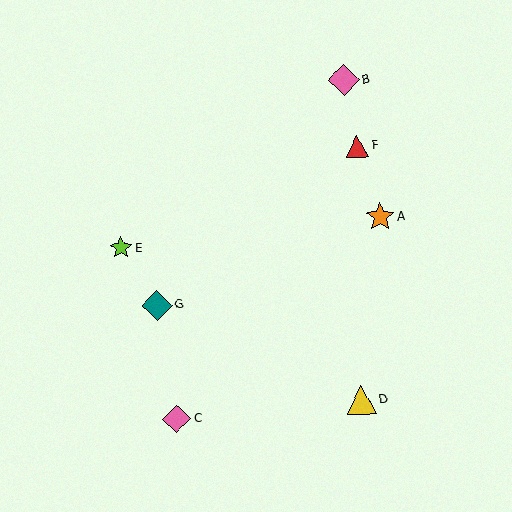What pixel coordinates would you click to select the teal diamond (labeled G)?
Click at (157, 305) to select the teal diamond G.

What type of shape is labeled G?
Shape G is a teal diamond.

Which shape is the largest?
The pink diamond (labeled B) is the largest.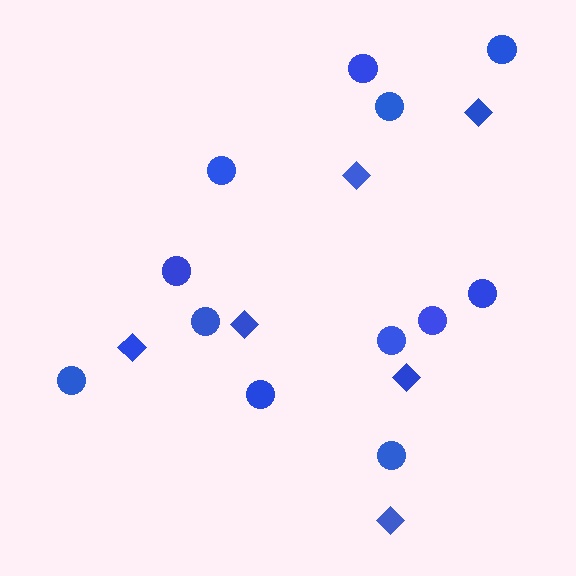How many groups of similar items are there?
There are 2 groups: one group of circles (12) and one group of diamonds (6).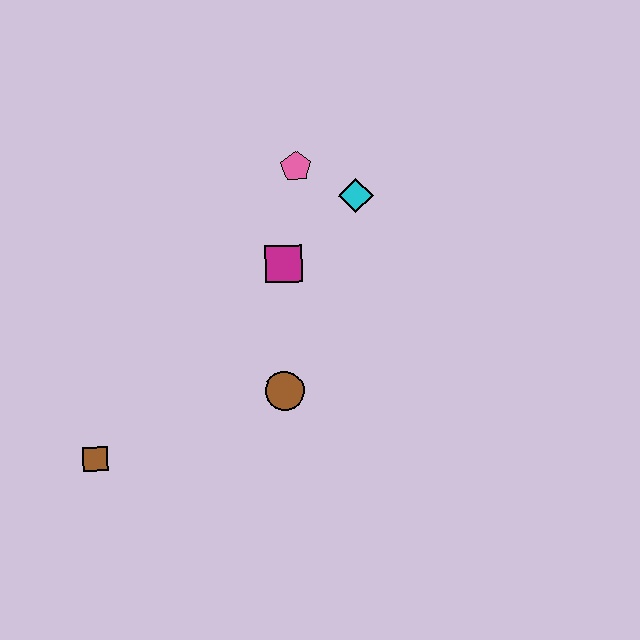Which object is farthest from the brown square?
The cyan diamond is farthest from the brown square.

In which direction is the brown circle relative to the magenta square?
The brown circle is below the magenta square.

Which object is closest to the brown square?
The brown circle is closest to the brown square.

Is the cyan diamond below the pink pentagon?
Yes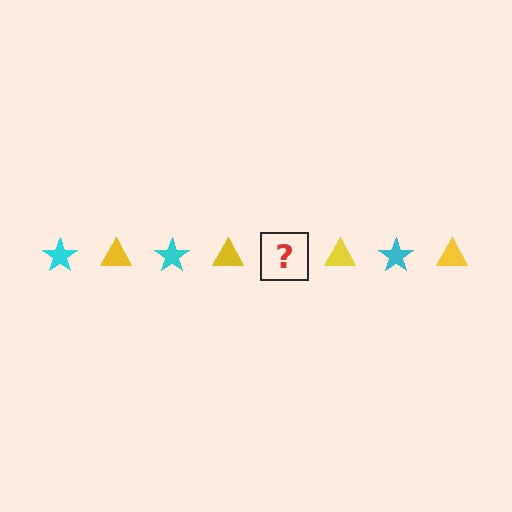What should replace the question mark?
The question mark should be replaced with a cyan star.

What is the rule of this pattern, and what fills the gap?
The rule is that the pattern alternates between cyan star and yellow triangle. The gap should be filled with a cyan star.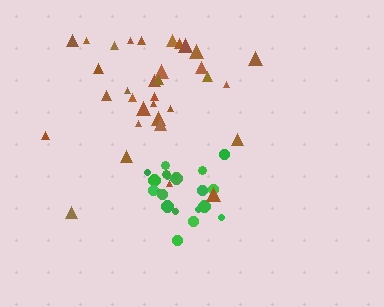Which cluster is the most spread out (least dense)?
Brown.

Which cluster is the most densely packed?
Green.